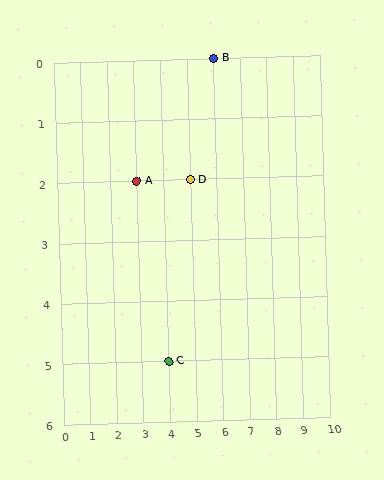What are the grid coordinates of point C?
Point C is at grid coordinates (4, 5).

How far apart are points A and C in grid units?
Points A and C are 1 column and 3 rows apart (about 3.2 grid units diagonally).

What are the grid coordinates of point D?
Point D is at grid coordinates (5, 2).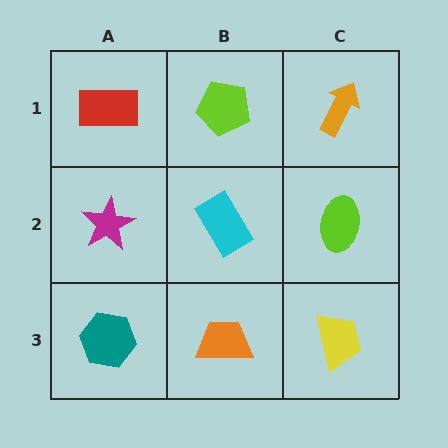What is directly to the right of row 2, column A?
A cyan rectangle.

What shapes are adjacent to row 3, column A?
A magenta star (row 2, column A), an orange trapezoid (row 3, column B).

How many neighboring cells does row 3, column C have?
2.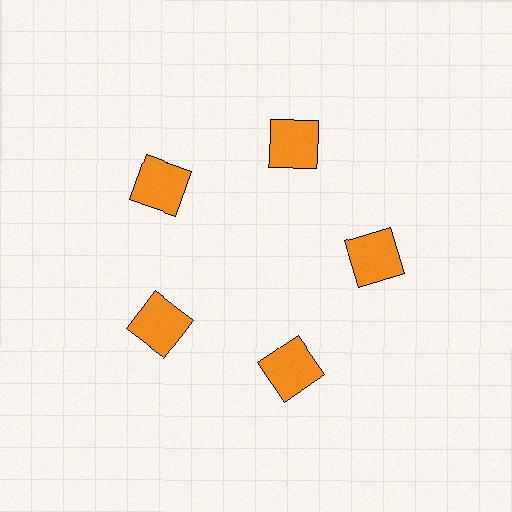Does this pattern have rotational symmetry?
Yes, this pattern has 5-fold rotational symmetry. It looks the same after rotating 72 degrees around the center.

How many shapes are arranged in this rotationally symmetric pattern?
There are 5 shapes, arranged in 5 groups of 1.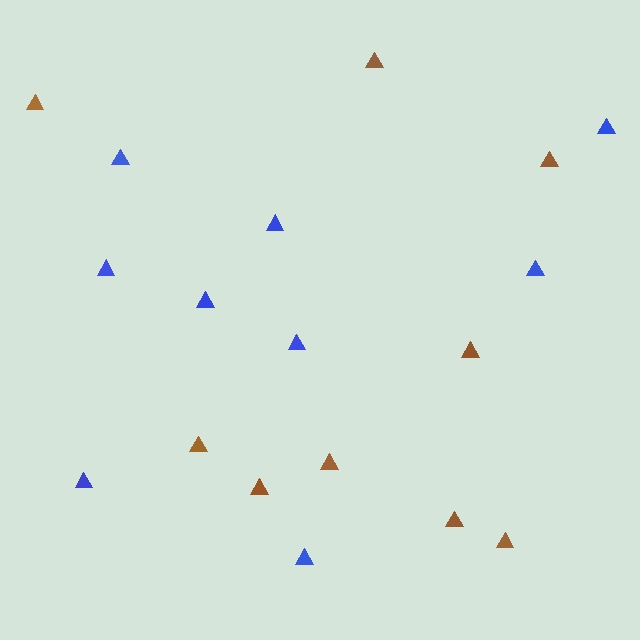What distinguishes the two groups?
There are 2 groups: one group of brown triangles (9) and one group of blue triangles (9).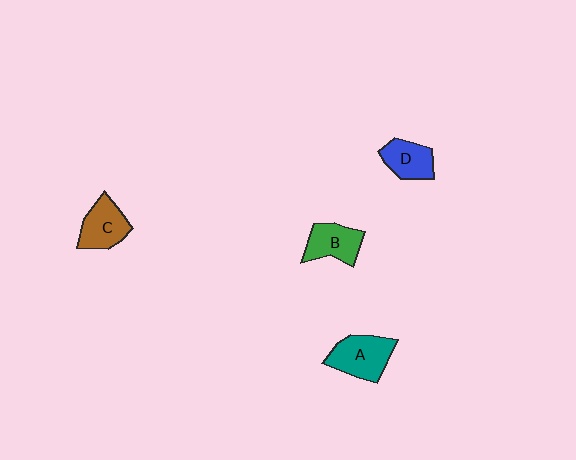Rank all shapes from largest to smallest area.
From largest to smallest: A (teal), C (brown), B (green), D (blue).